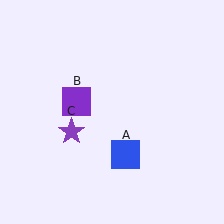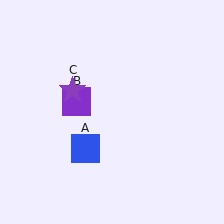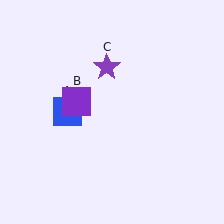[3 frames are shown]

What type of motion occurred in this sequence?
The blue square (object A), purple star (object C) rotated clockwise around the center of the scene.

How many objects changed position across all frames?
2 objects changed position: blue square (object A), purple star (object C).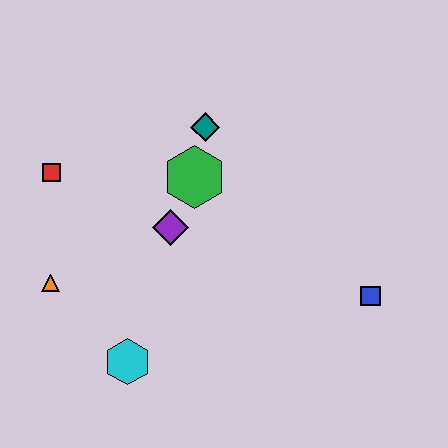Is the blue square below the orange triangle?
Yes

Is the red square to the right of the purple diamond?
No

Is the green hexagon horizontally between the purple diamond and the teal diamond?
Yes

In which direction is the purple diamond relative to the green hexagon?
The purple diamond is below the green hexagon.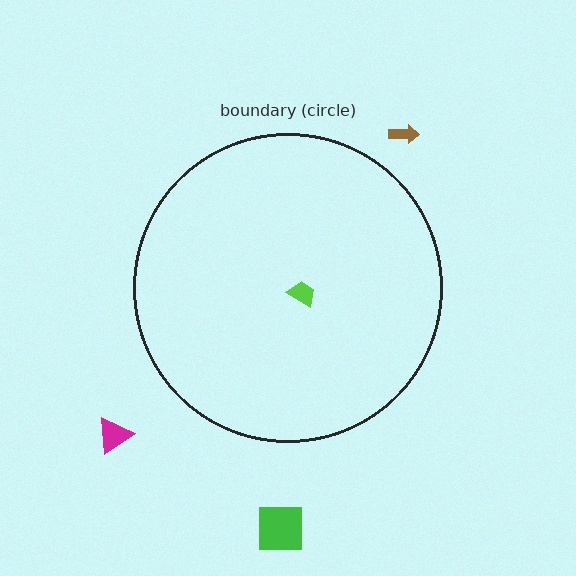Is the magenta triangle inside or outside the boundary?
Outside.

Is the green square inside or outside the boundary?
Outside.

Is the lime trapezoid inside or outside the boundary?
Inside.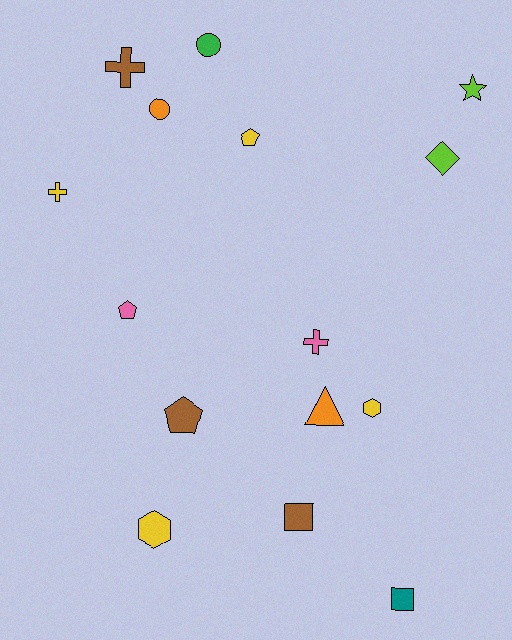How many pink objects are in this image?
There are 2 pink objects.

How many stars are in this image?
There is 1 star.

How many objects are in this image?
There are 15 objects.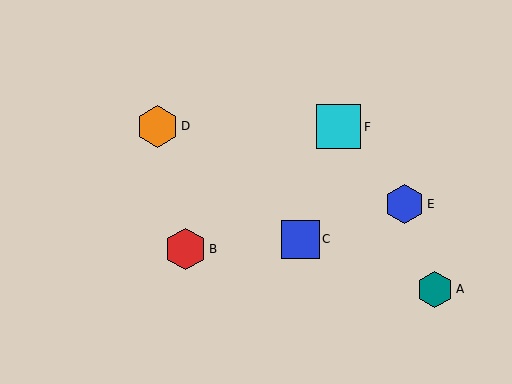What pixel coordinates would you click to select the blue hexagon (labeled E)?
Click at (404, 204) to select the blue hexagon E.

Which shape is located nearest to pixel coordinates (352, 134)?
The cyan square (labeled F) at (339, 127) is nearest to that location.